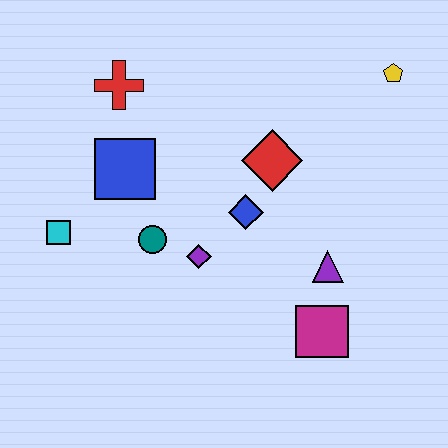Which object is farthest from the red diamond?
The cyan square is farthest from the red diamond.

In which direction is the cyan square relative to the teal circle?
The cyan square is to the left of the teal circle.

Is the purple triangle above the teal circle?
No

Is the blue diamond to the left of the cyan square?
No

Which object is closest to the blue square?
The teal circle is closest to the blue square.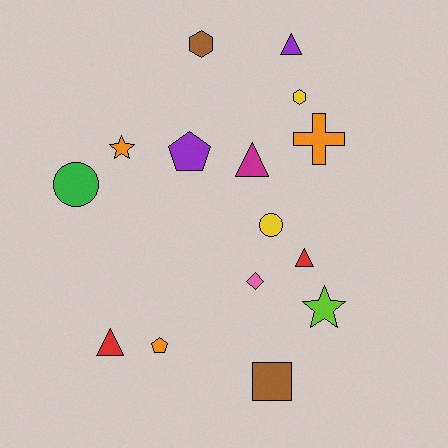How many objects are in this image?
There are 15 objects.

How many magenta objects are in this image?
There is 1 magenta object.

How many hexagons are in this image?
There are 2 hexagons.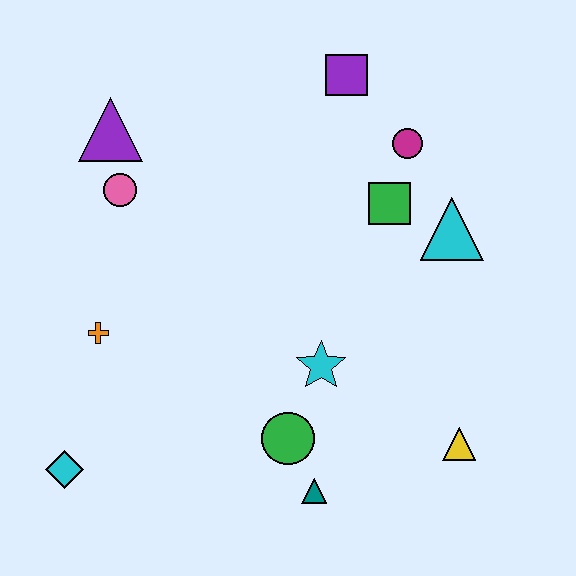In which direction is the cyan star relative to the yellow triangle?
The cyan star is to the left of the yellow triangle.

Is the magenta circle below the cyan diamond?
No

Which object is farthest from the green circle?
The purple square is farthest from the green circle.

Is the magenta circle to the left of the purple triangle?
No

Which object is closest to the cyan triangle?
The green square is closest to the cyan triangle.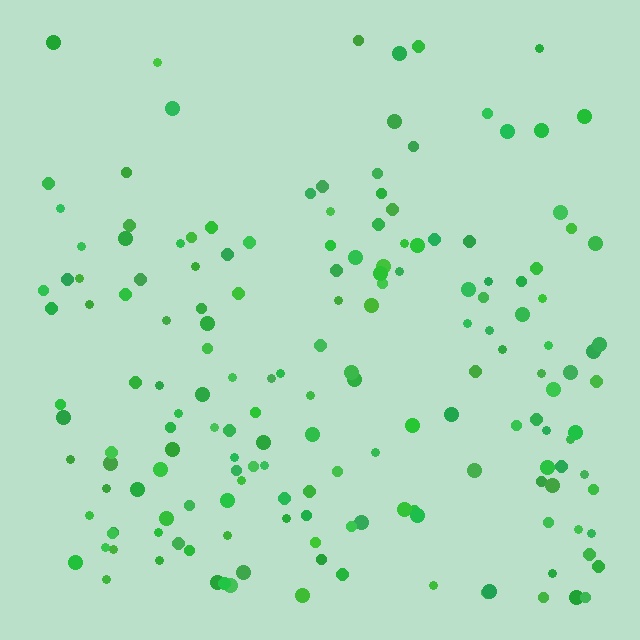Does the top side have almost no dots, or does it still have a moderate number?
Still a moderate number, just noticeably fewer than the bottom.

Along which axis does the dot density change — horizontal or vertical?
Vertical.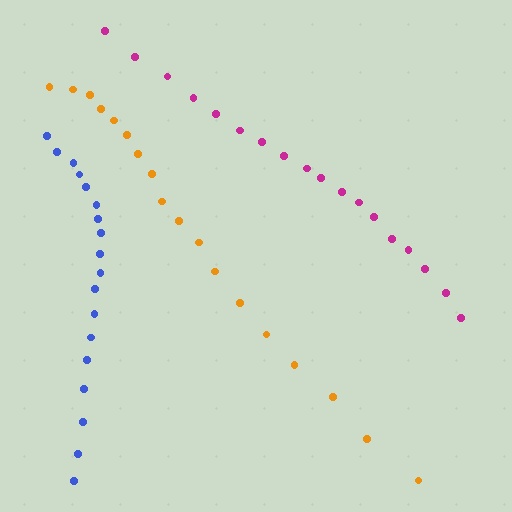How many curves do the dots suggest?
There are 3 distinct paths.